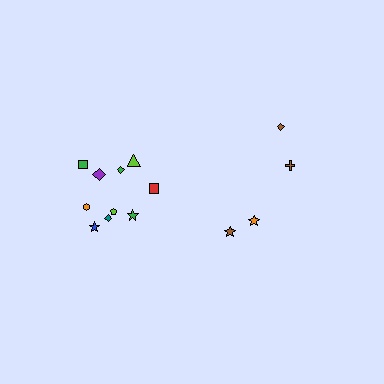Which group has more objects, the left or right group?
The left group.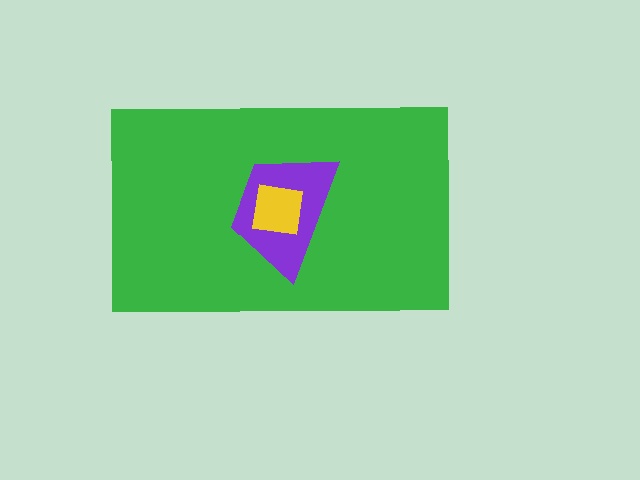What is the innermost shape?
The yellow square.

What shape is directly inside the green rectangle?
The purple trapezoid.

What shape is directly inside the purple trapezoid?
The yellow square.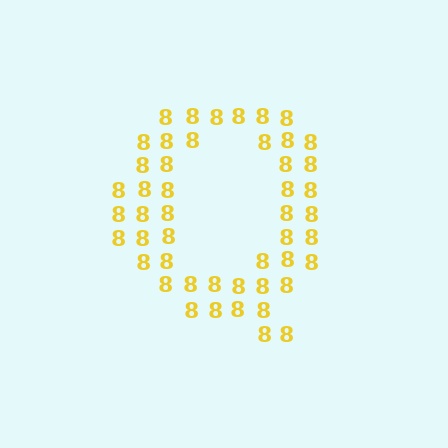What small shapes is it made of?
It is made of small digit 8's.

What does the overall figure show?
The overall figure shows the letter Q.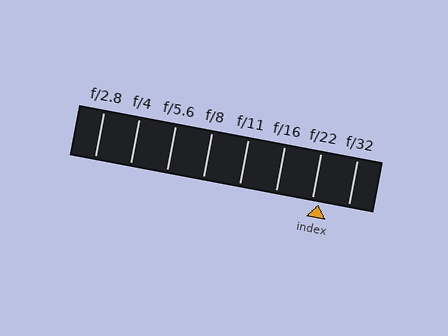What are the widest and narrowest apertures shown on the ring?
The widest aperture shown is f/2.8 and the narrowest is f/32.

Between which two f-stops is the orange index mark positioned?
The index mark is between f/22 and f/32.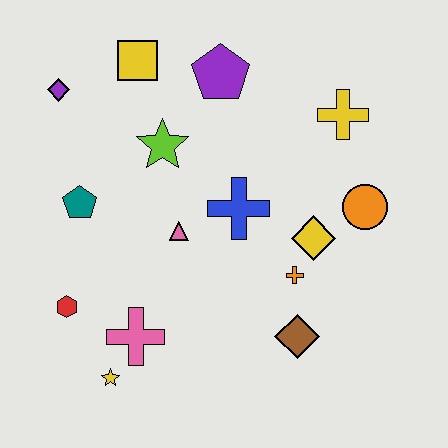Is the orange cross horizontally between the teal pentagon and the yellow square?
No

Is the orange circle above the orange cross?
Yes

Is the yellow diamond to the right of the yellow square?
Yes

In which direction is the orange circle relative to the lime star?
The orange circle is to the right of the lime star.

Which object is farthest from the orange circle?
The purple diamond is farthest from the orange circle.